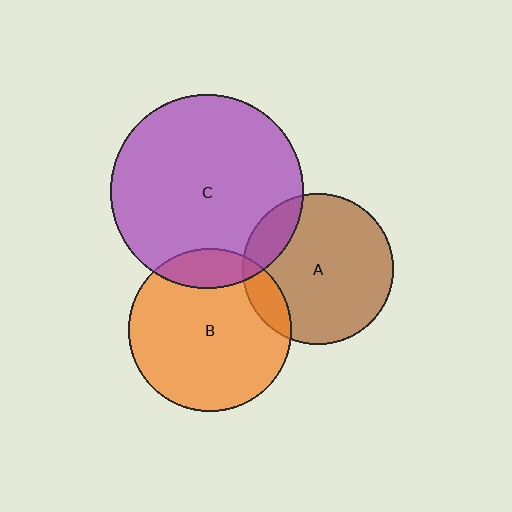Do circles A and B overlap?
Yes.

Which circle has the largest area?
Circle C (purple).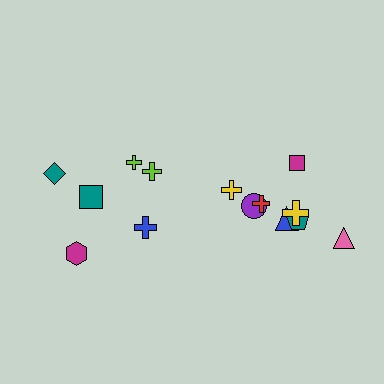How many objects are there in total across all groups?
There are 14 objects.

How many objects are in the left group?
There are 6 objects.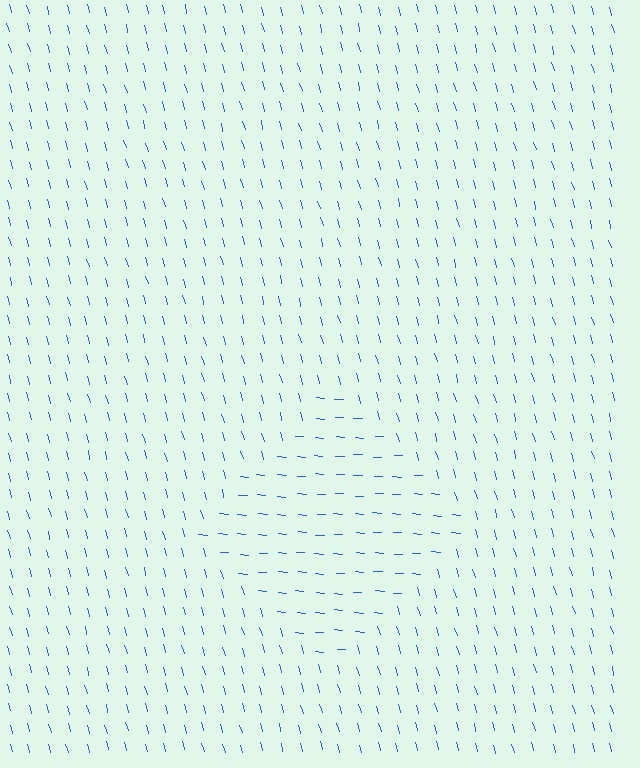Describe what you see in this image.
The image is filled with small blue line segments. A diamond region in the image has lines oriented differently from the surrounding lines, creating a visible texture boundary.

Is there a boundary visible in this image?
Yes, there is a texture boundary formed by a change in line orientation.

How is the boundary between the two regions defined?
The boundary is defined purely by a change in line orientation (approximately 70 degrees difference). All lines are the same color and thickness.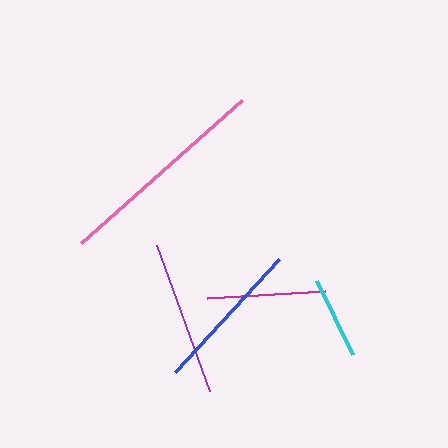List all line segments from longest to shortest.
From longest to shortest: pink, purple, blue, magenta, cyan.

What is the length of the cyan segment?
The cyan segment is approximately 83 pixels long.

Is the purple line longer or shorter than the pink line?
The pink line is longer than the purple line.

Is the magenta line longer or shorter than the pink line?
The pink line is longer than the magenta line.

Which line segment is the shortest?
The cyan line is the shortest at approximately 83 pixels.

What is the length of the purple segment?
The purple segment is approximately 155 pixels long.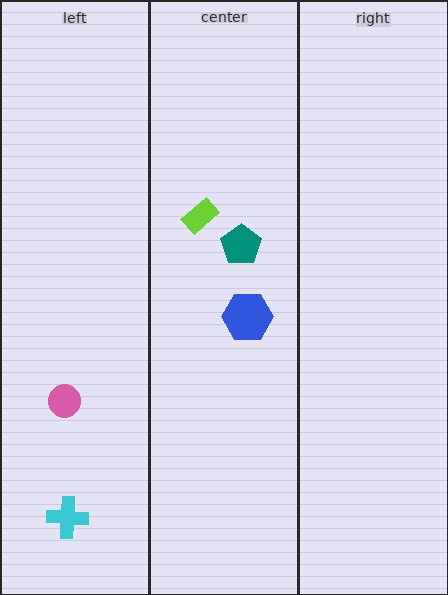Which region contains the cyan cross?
The left region.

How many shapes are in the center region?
3.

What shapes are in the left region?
The pink circle, the cyan cross.